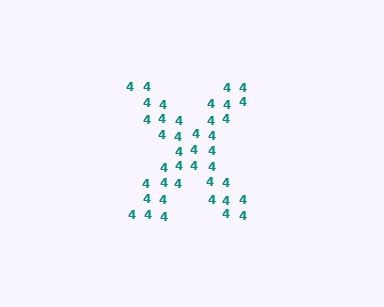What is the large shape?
The large shape is the letter X.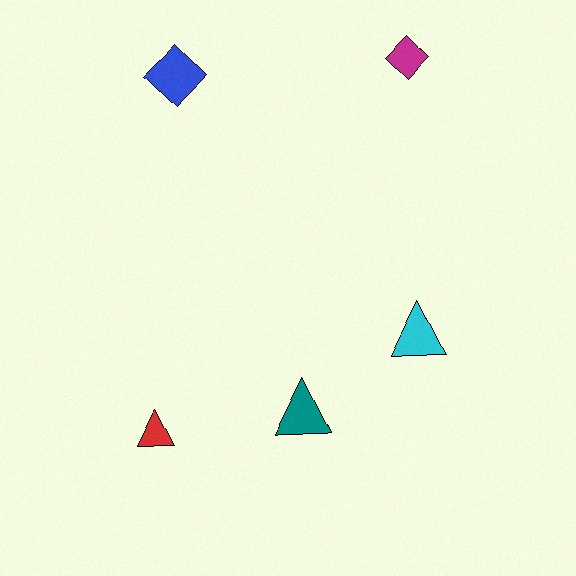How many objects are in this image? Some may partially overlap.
There are 5 objects.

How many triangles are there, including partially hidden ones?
There are 3 triangles.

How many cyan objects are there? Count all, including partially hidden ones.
There is 1 cyan object.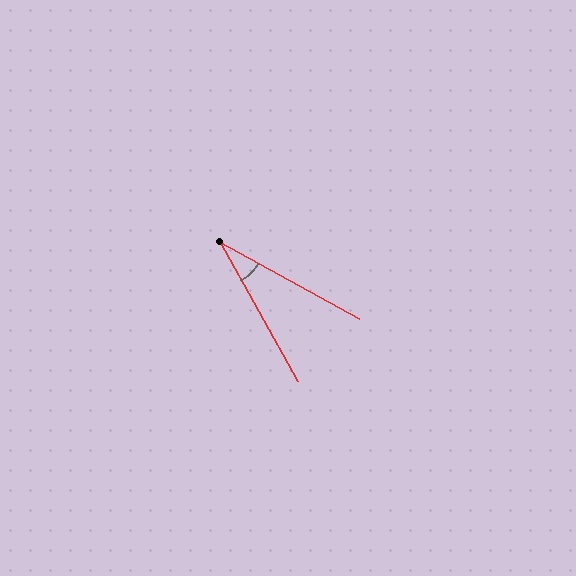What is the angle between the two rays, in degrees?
Approximately 32 degrees.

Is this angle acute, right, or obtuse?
It is acute.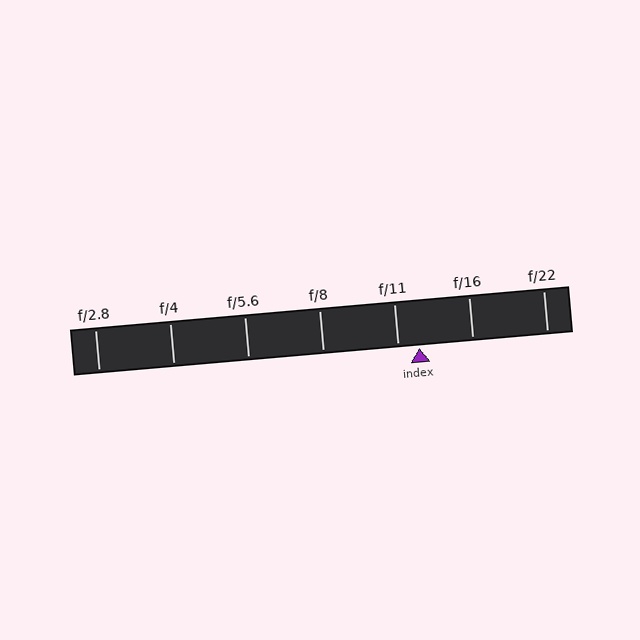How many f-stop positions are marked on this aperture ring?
There are 7 f-stop positions marked.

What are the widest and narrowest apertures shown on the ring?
The widest aperture shown is f/2.8 and the narrowest is f/22.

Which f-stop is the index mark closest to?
The index mark is closest to f/11.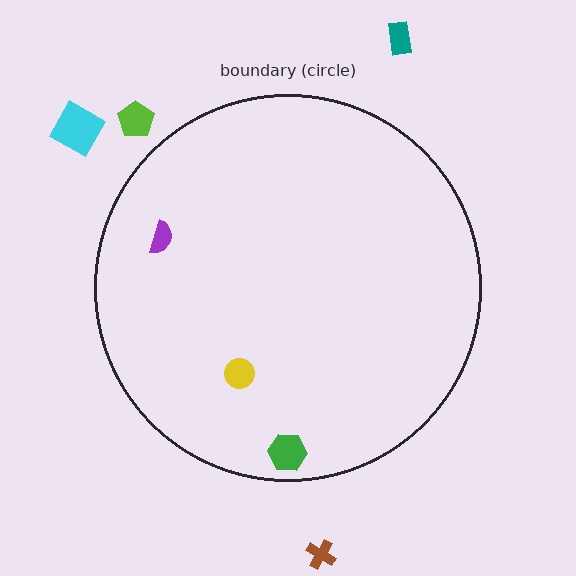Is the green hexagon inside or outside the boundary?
Inside.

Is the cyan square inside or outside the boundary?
Outside.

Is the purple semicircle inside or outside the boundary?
Inside.